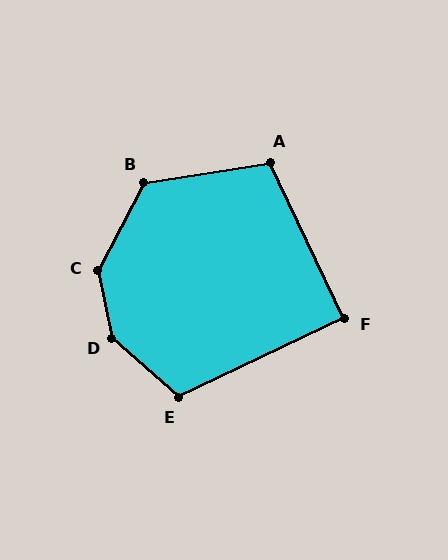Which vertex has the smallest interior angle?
F, at approximately 90 degrees.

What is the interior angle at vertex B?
Approximately 126 degrees (obtuse).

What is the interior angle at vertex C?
Approximately 141 degrees (obtuse).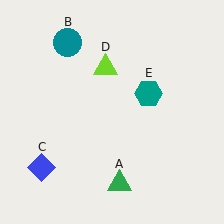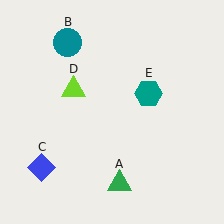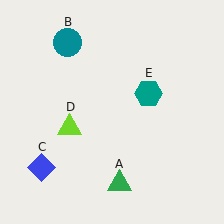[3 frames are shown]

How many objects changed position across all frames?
1 object changed position: lime triangle (object D).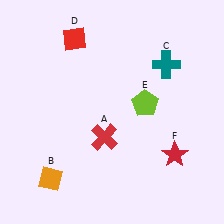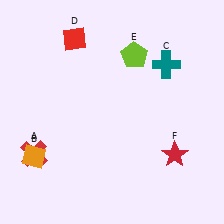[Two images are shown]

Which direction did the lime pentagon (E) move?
The lime pentagon (E) moved up.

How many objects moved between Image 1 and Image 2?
3 objects moved between the two images.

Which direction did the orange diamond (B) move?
The orange diamond (B) moved up.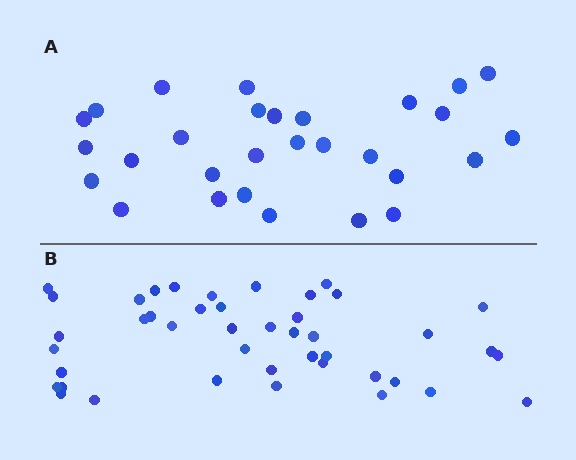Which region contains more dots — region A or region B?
Region B (the bottom region) has more dots.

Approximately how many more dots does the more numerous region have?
Region B has approximately 15 more dots than region A.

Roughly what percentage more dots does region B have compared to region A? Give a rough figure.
About 50% more.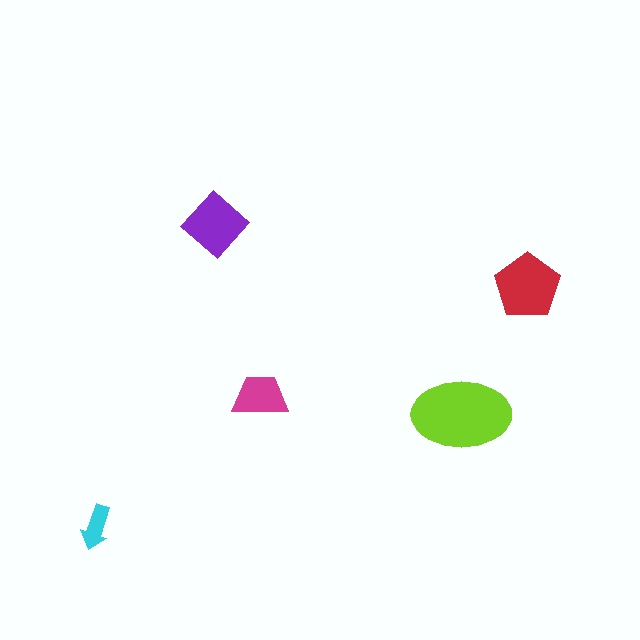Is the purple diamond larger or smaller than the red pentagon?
Smaller.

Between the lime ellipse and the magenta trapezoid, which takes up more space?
The lime ellipse.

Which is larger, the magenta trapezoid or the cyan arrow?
The magenta trapezoid.